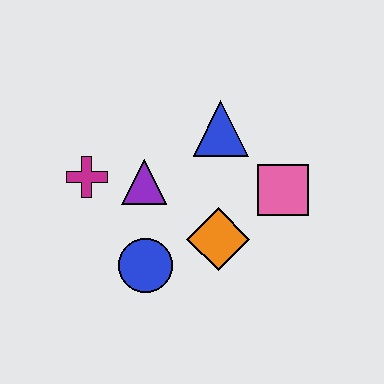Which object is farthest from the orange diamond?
The magenta cross is farthest from the orange diamond.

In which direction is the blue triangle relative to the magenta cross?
The blue triangle is to the right of the magenta cross.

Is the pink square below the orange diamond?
No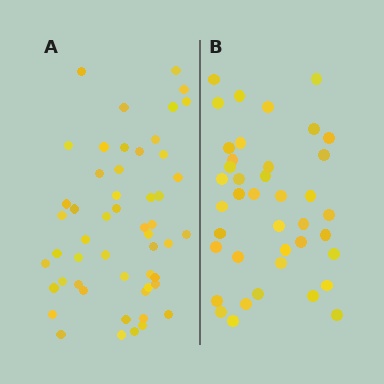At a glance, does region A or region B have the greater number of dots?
Region A (the left region) has more dots.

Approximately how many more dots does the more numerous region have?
Region A has roughly 12 or so more dots than region B.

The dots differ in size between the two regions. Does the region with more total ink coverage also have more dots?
No. Region B has more total ink coverage because its dots are larger, but region A actually contains more individual dots. Total area can be misleading — the number of items is what matters here.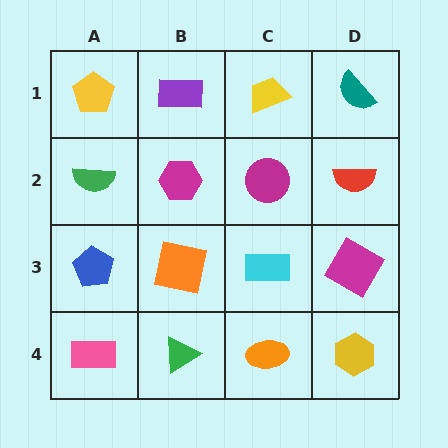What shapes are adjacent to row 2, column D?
A teal semicircle (row 1, column D), a magenta diamond (row 3, column D), a magenta circle (row 2, column C).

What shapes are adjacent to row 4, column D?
A magenta diamond (row 3, column D), an orange ellipse (row 4, column C).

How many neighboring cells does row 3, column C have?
4.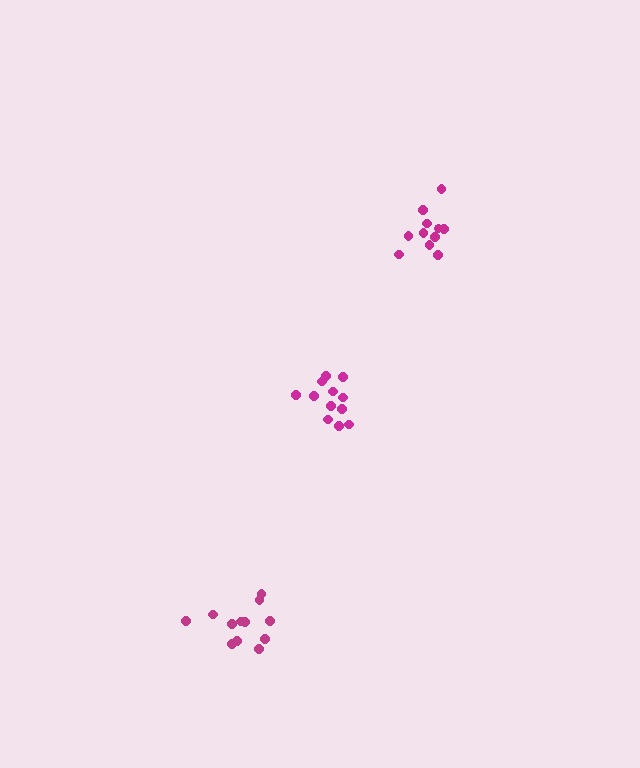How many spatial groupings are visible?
There are 3 spatial groupings.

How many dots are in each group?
Group 1: 12 dots, Group 2: 11 dots, Group 3: 12 dots (35 total).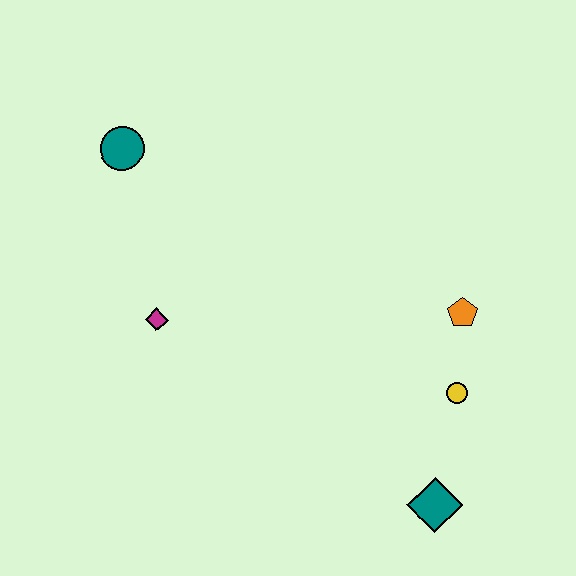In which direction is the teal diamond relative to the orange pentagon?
The teal diamond is below the orange pentagon.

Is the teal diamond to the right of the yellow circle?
No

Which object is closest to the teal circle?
The magenta diamond is closest to the teal circle.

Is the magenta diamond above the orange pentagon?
No